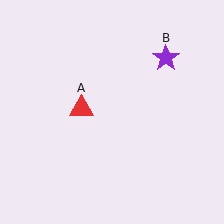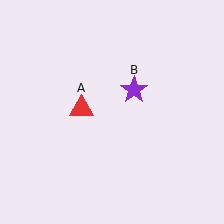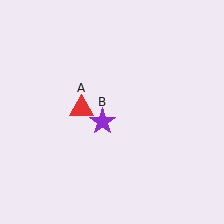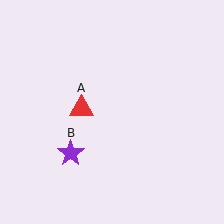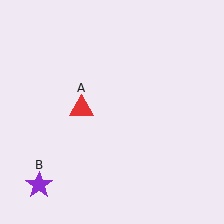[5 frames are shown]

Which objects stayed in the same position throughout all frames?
Red triangle (object A) remained stationary.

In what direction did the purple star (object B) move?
The purple star (object B) moved down and to the left.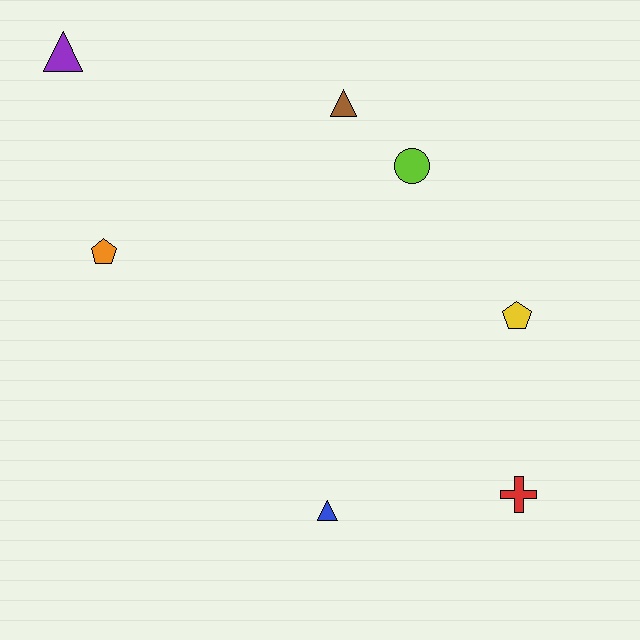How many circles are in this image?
There is 1 circle.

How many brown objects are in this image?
There is 1 brown object.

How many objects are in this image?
There are 7 objects.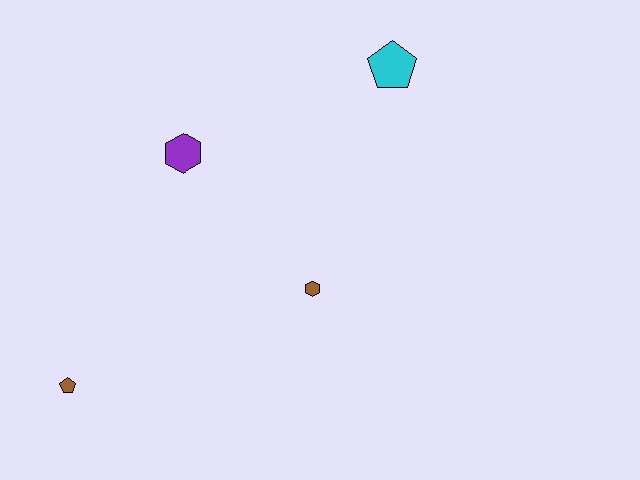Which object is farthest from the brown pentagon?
The cyan pentagon is farthest from the brown pentagon.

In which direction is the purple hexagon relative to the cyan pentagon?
The purple hexagon is to the left of the cyan pentagon.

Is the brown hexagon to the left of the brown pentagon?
No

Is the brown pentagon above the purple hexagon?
No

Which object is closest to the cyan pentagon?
The purple hexagon is closest to the cyan pentagon.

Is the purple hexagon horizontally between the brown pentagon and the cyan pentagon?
Yes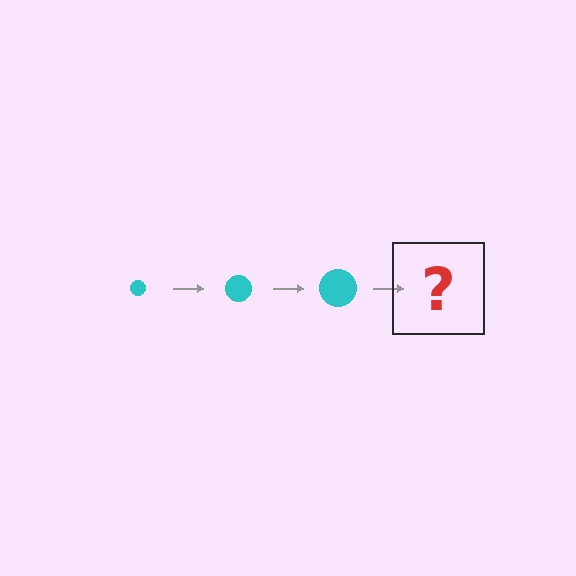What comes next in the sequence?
The next element should be a cyan circle, larger than the previous one.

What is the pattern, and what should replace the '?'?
The pattern is that the circle gets progressively larger each step. The '?' should be a cyan circle, larger than the previous one.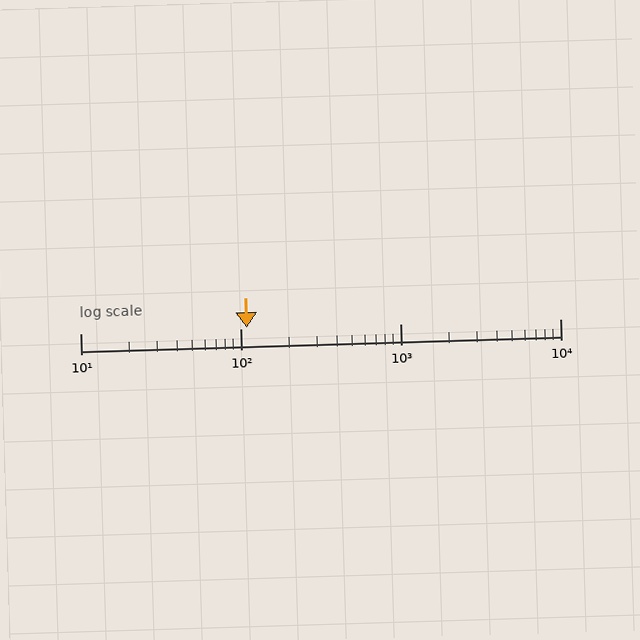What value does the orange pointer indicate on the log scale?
The pointer indicates approximately 110.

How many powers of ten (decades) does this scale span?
The scale spans 3 decades, from 10 to 10000.